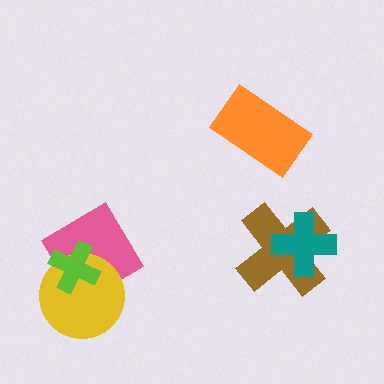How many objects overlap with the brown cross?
1 object overlaps with the brown cross.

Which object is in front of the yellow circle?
The lime cross is in front of the yellow circle.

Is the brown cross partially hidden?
Yes, it is partially covered by another shape.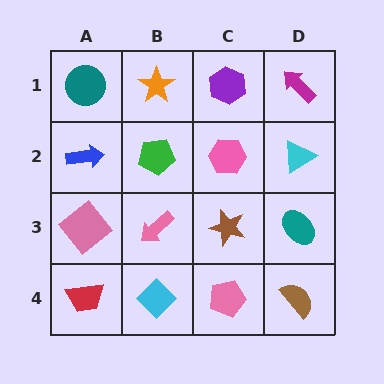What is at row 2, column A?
A blue arrow.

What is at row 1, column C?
A purple hexagon.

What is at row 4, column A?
A red trapezoid.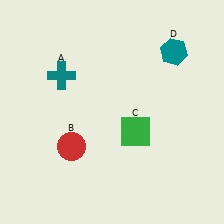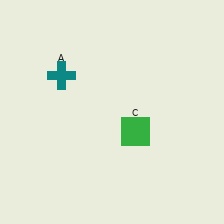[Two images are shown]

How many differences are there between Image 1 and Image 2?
There are 2 differences between the two images.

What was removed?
The red circle (B), the teal hexagon (D) were removed in Image 2.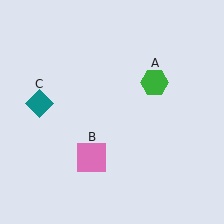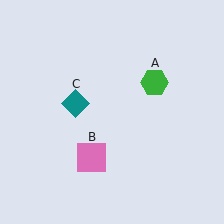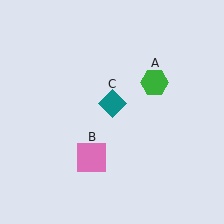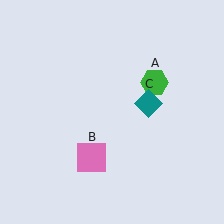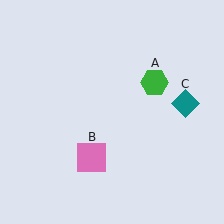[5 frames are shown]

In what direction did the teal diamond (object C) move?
The teal diamond (object C) moved right.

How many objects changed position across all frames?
1 object changed position: teal diamond (object C).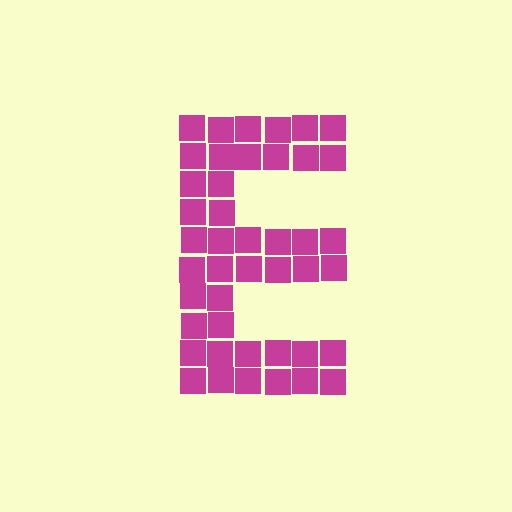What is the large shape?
The large shape is the letter E.